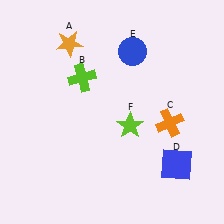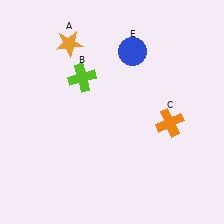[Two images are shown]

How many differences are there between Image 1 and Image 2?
There are 2 differences between the two images.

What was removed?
The lime star (F), the blue square (D) were removed in Image 2.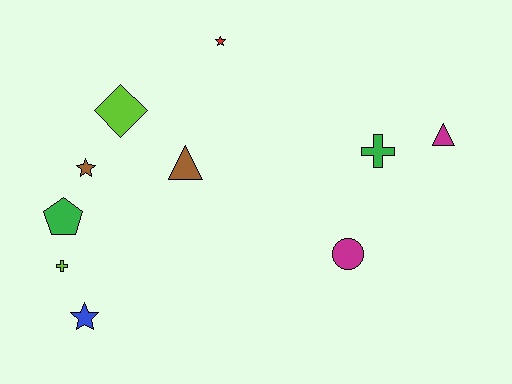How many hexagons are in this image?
There are no hexagons.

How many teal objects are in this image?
There are no teal objects.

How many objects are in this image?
There are 10 objects.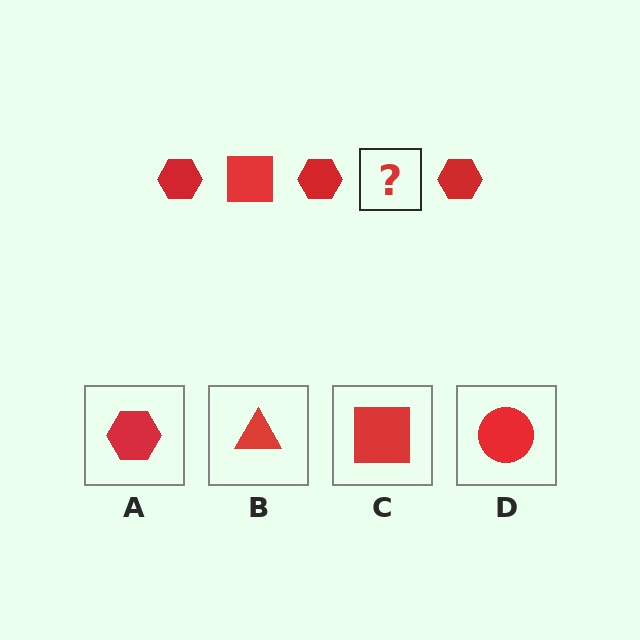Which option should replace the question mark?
Option C.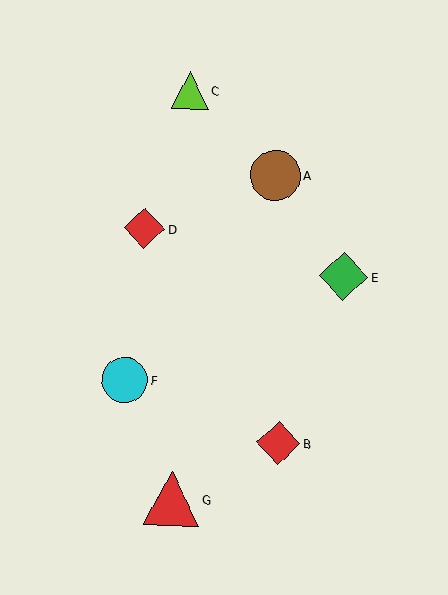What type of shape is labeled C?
Shape C is a lime triangle.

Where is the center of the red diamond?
The center of the red diamond is at (278, 443).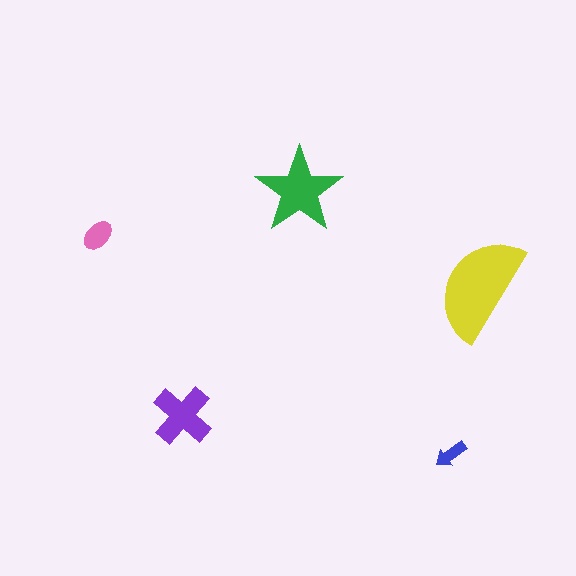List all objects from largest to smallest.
The yellow semicircle, the green star, the purple cross, the pink ellipse, the blue arrow.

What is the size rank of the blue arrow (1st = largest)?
5th.